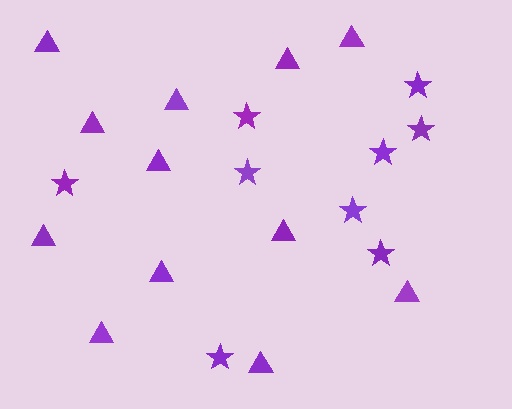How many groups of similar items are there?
There are 2 groups: one group of triangles (12) and one group of stars (9).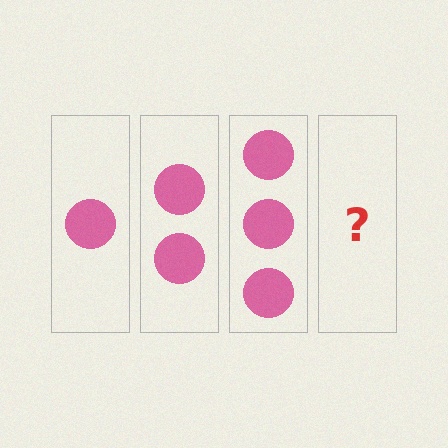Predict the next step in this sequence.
The next step is 4 circles.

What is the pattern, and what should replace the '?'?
The pattern is that each step adds one more circle. The '?' should be 4 circles.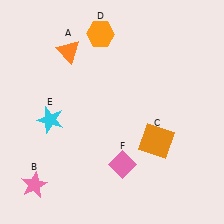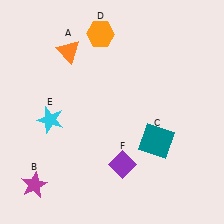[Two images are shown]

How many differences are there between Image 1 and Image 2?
There are 3 differences between the two images.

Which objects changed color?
B changed from pink to magenta. C changed from orange to teal. F changed from pink to purple.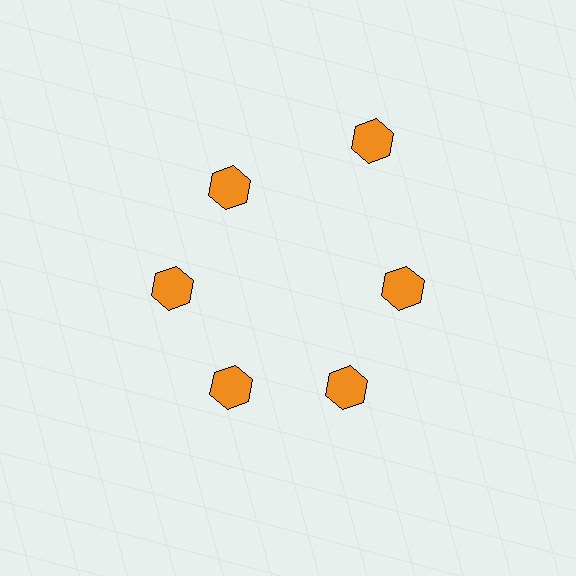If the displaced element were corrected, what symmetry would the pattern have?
It would have 6-fold rotational symmetry — the pattern would map onto itself every 60 degrees.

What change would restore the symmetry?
The symmetry would be restored by moving it inward, back onto the ring so that all 6 hexagons sit at equal angles and equal distance from the center.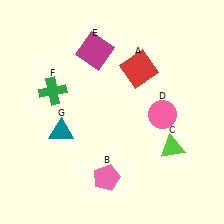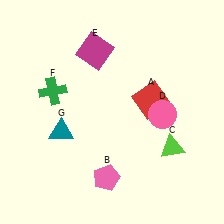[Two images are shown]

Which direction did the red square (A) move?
The red square (A) moved down.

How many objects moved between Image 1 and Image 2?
1 object moved between the two images.